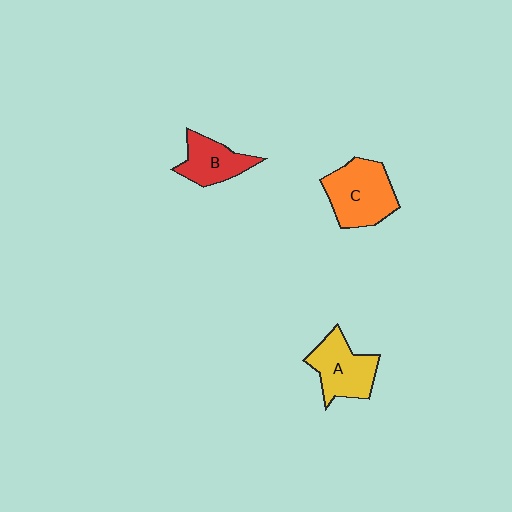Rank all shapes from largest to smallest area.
From largest to smallest: C (orange), A (yellow), B (red).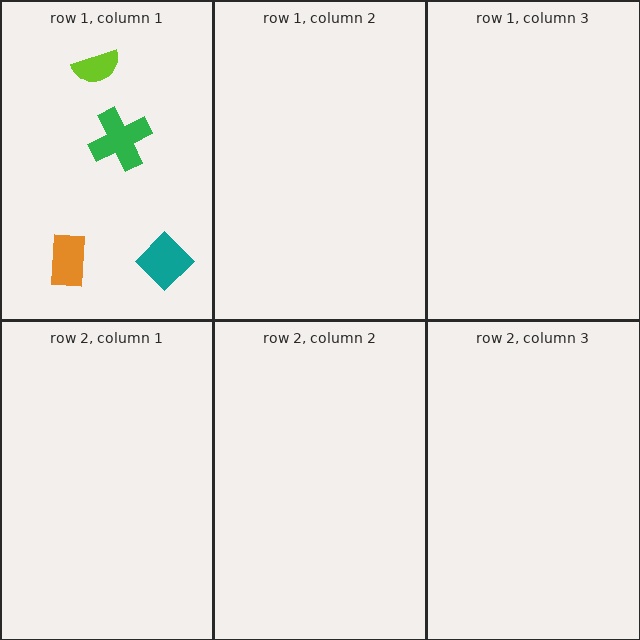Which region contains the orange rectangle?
The row 1, column 1 region.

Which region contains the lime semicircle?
The row 1, column 1 region.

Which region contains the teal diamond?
The row 1, column 1 region.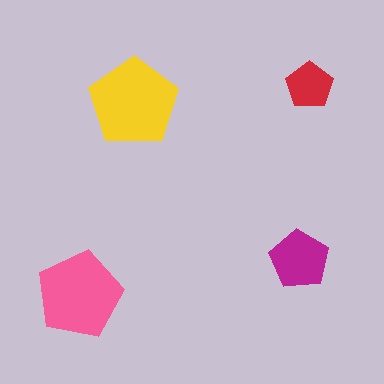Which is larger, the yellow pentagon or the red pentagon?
The yellow one.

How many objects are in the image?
There are 4 objects in the image.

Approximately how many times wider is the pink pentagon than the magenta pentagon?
About 1.5 times wider.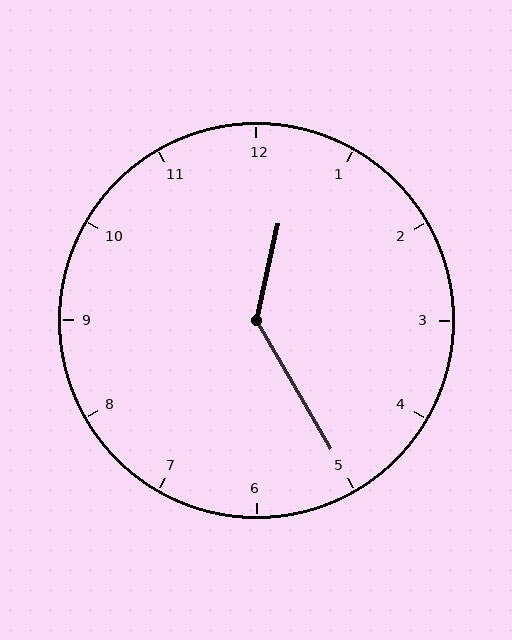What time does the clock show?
12:25.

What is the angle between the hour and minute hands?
Approximately 138 degrees.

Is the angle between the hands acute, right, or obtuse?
It is obtuse.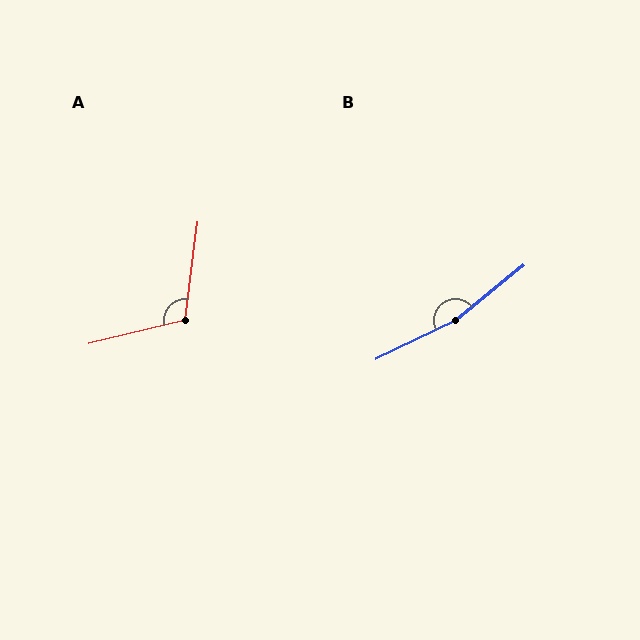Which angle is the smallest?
A, at approximately 111 degrees.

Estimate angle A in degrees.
Approximately 111 degrees.